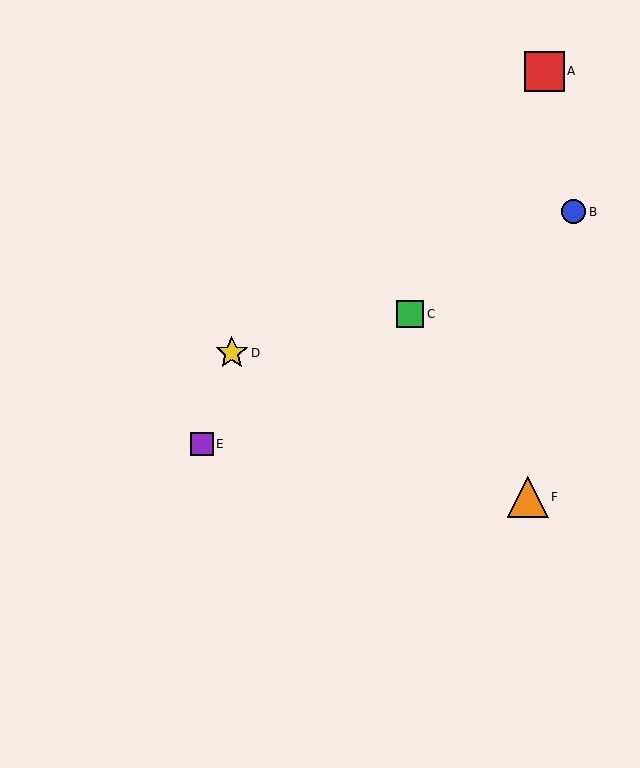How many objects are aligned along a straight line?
3 objects (B, C, E) are aligned along a straight line.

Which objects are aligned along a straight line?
Objects B, C, E are aligned along a straight line.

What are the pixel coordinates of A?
Object A is at (545, 71).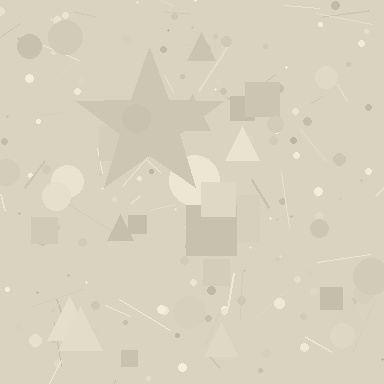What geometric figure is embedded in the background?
A star is embedded in the background.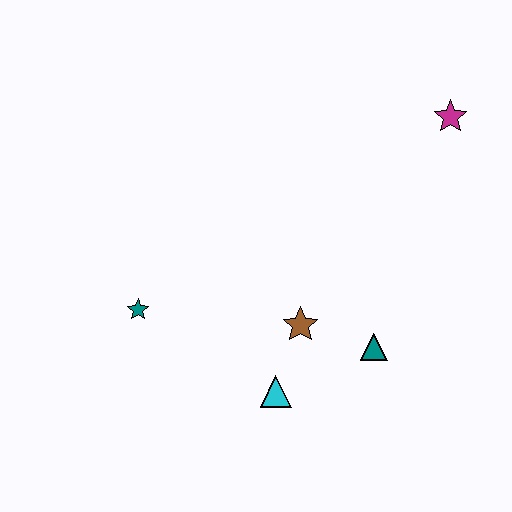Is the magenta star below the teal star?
No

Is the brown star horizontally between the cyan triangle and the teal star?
No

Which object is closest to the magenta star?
The teal triangle is closest to the magenta star.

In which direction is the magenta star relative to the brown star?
The magenta star is above the brown star.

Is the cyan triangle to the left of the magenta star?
Yes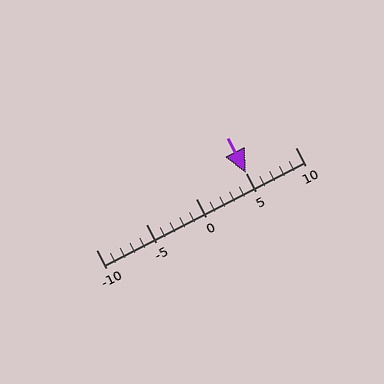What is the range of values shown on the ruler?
The ruler shows values from -10 to 10.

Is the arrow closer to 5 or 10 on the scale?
The arrow is closer to 5.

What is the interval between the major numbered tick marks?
The major tick marks are spaced 5 units apart.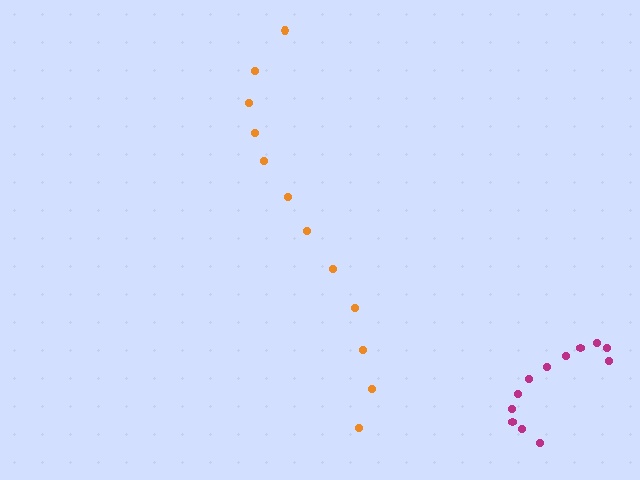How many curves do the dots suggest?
There are 2 distinct paths.